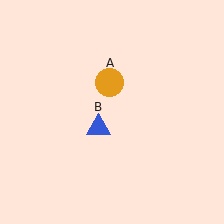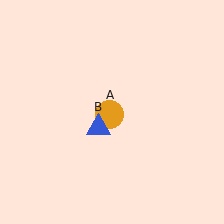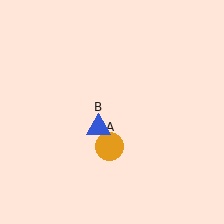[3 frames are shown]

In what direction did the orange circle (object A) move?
The orange circle (object A) moved down.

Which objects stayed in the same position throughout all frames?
Blue triangle (object B) remained stationary.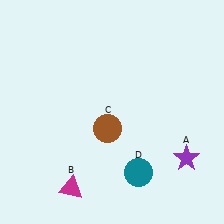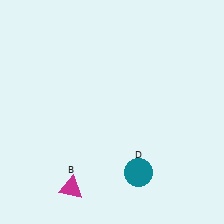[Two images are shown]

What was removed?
The brown circle (C), the purple star (A) were removed in Image 2.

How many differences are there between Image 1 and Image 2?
There are 2 differences between the two images.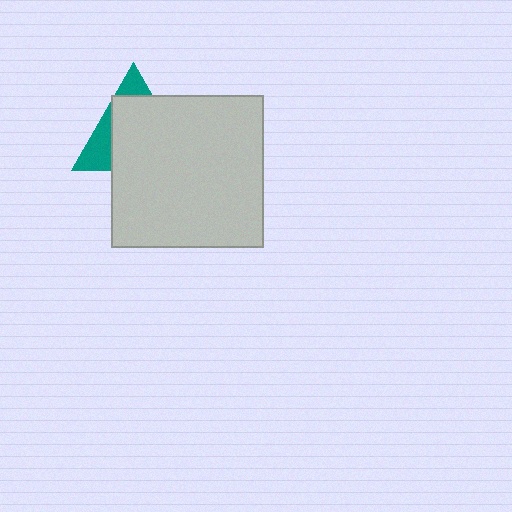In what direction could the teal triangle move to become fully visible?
The teal triangle could move toward the upper-left. That would shift it out from behind the light gray square entirely.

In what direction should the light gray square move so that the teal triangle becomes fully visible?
The light gray square should move toward the lower-right. That is the shortest direction to clear the overlap and leave the teal triangle fully visible.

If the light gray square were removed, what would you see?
You would see the complete teal triangle.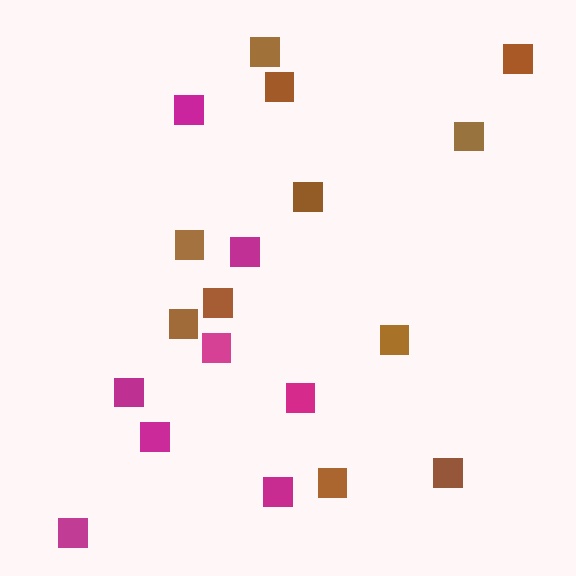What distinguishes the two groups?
There are 2 groups: one group of brown squares (11) and one group of magenta squares (8).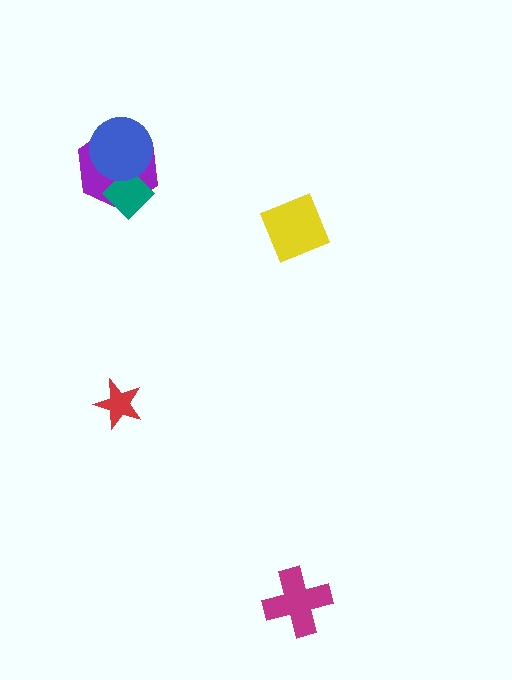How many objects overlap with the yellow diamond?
0 objects overlap with the yellow diamond.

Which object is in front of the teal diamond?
The blue circle is in front of the teal diamond.